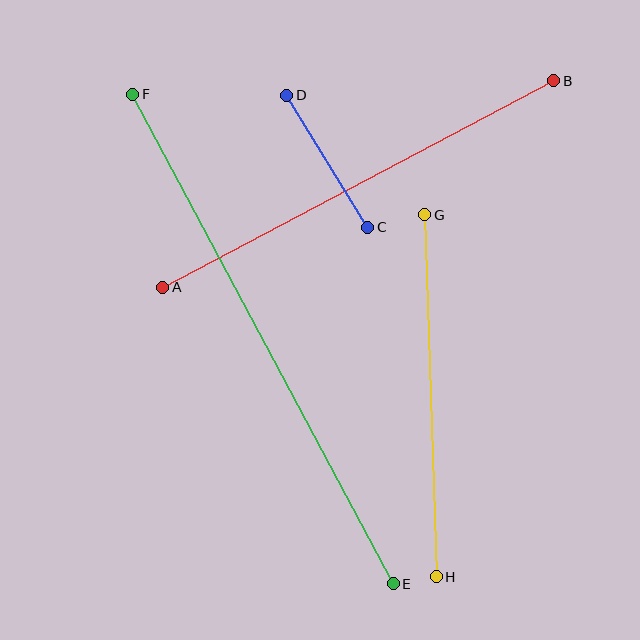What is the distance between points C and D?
The distance is approximately 155 pixels.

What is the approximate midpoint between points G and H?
The midpoint is at approximately (431, 396) pixels.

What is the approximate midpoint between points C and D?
The midpoint is at approximately (327, 161) pixels.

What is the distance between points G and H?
The distance is approximately 362 pixels.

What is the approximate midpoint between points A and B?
The midpoint is at approximately (358, 184) pixels.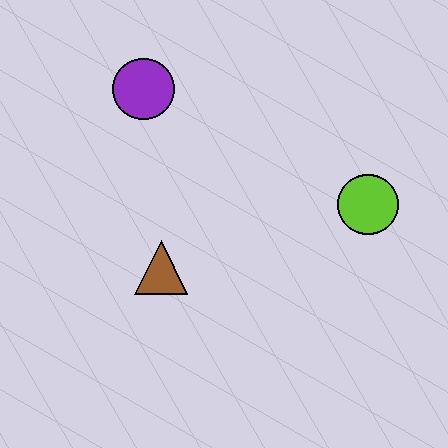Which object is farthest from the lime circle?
The purple circle is farthest from the lime circle.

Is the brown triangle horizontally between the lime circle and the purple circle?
Yes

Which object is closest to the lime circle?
The brown triangle is closest to the lime circle.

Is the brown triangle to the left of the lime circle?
Yes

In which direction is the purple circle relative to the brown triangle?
The purple circle is above the brown triangle.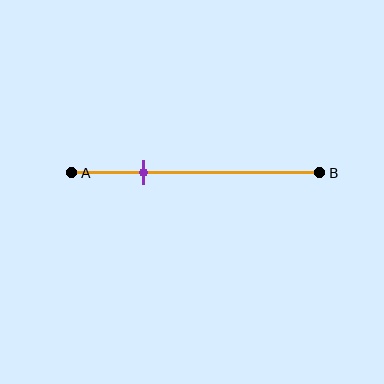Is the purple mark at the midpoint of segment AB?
No, the mark is at about 30% from A, not at the 50% midpoint.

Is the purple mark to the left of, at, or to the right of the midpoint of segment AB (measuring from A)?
The purple mark is to the left of the midpoint of segment AB.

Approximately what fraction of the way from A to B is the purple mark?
The purple mark is approximately 30% of the way from A to B.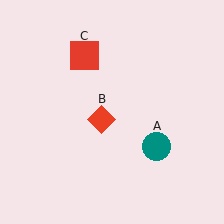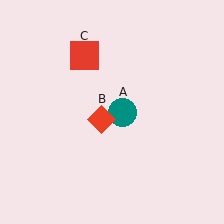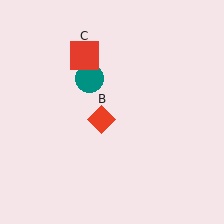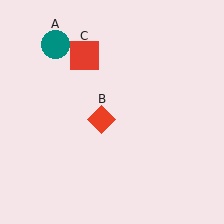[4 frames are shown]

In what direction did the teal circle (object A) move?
The teal circle (object A) moved up and to the left.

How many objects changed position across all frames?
1 object changed position: teal circle (object A).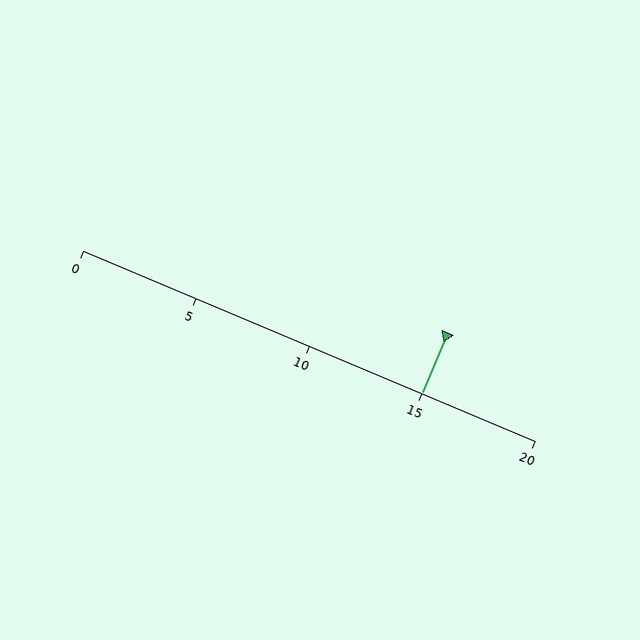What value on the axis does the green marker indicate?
The marker indicates approximately 15.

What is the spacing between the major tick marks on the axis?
The major ticks are spaced 5 apart.